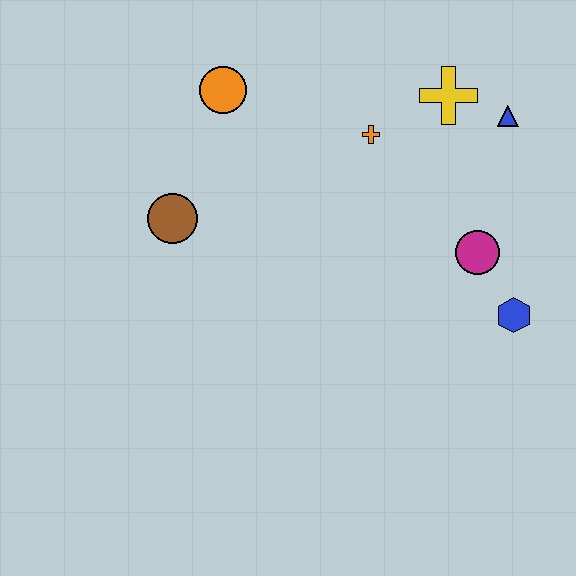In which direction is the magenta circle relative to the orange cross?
The magenta circle is below the orange cross.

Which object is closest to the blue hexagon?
The magenta circle is closest to the blue hexagon.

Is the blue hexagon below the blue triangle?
Yes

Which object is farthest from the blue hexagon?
The orange circle is farthest from the blue hexagon.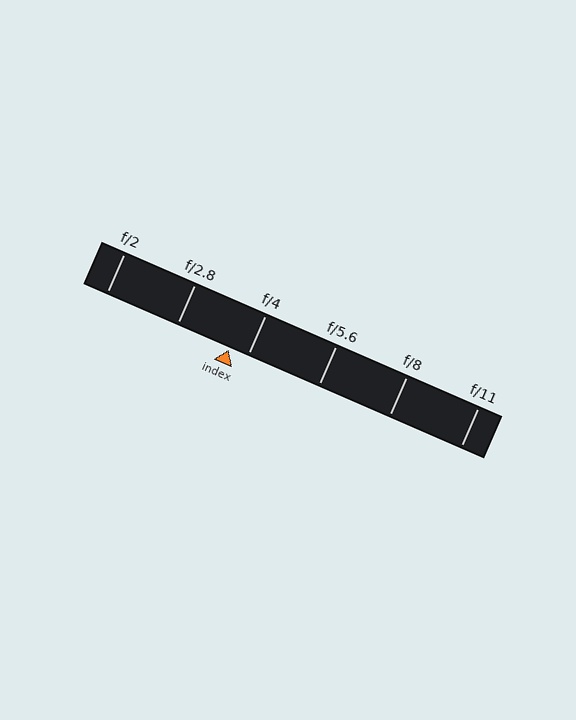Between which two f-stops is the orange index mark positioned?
The index mark is between f/2.8 and f/4.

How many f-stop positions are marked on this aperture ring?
There are 6 f-stop positions marked.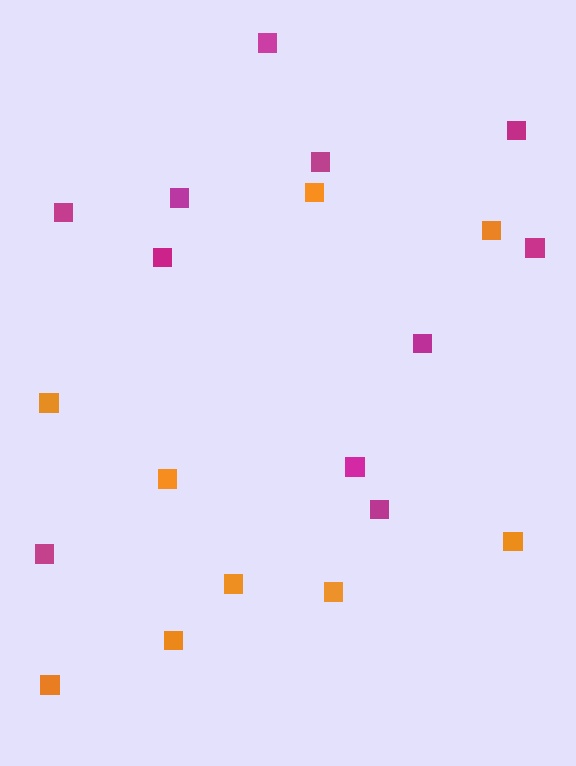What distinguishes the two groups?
There are 2 groups: one group of magenta squares (11) and one group of orange squares (9).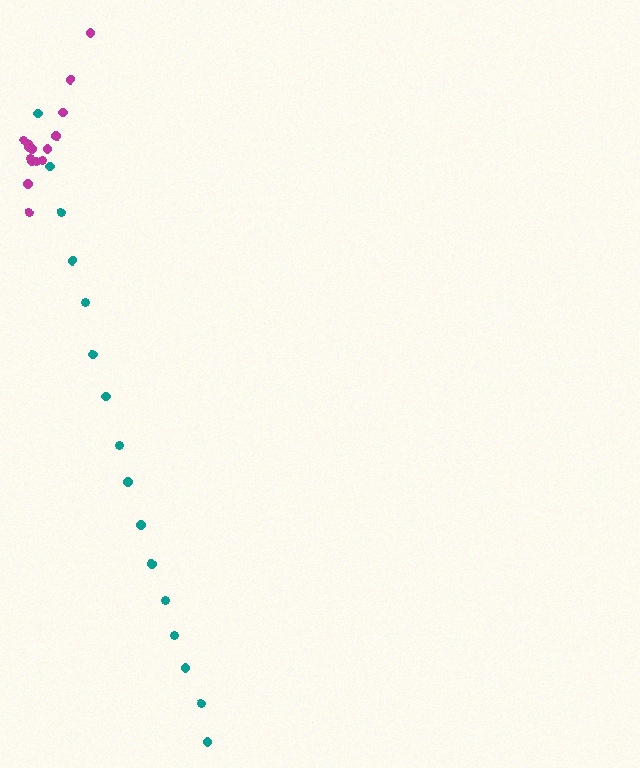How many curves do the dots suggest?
There are 2 distinct paths.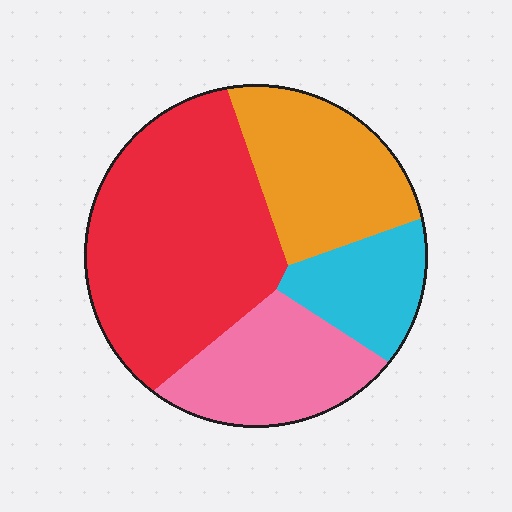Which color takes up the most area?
Red, at roughly 45%.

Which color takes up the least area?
Cyan, at roughly 15%.